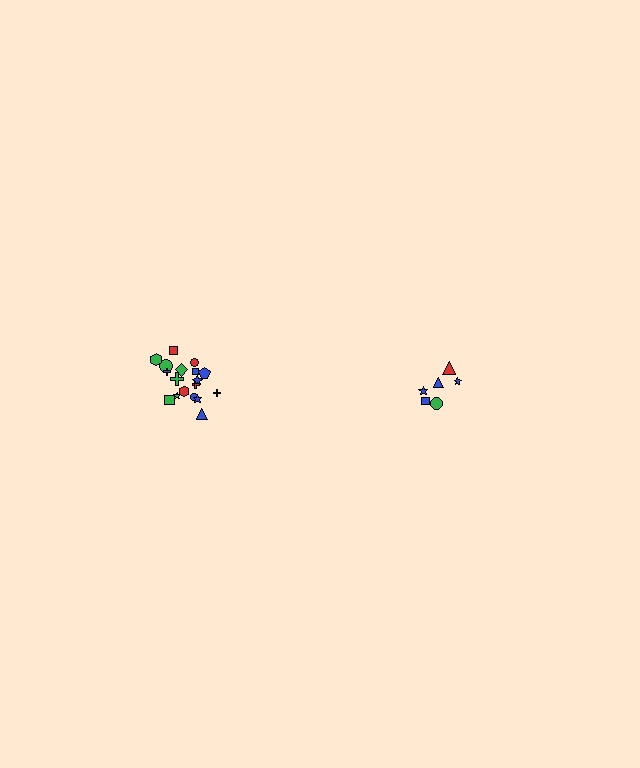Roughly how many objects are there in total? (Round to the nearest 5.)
Roughly 25 objects in total.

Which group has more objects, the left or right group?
The left group.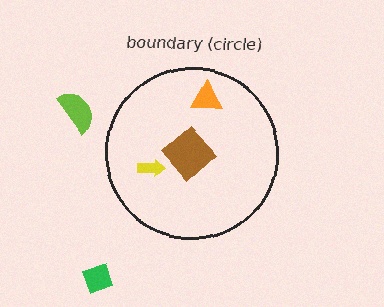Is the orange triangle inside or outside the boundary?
Inside.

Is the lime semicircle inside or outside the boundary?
Outside.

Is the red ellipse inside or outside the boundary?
Inside.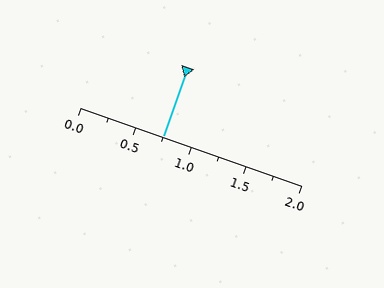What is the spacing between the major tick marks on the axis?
The major ticks are spaced 0.5 apart.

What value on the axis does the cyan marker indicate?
The marker indicates approximately 0.75.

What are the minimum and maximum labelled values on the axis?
The axis runs from 0.0 to 2.0.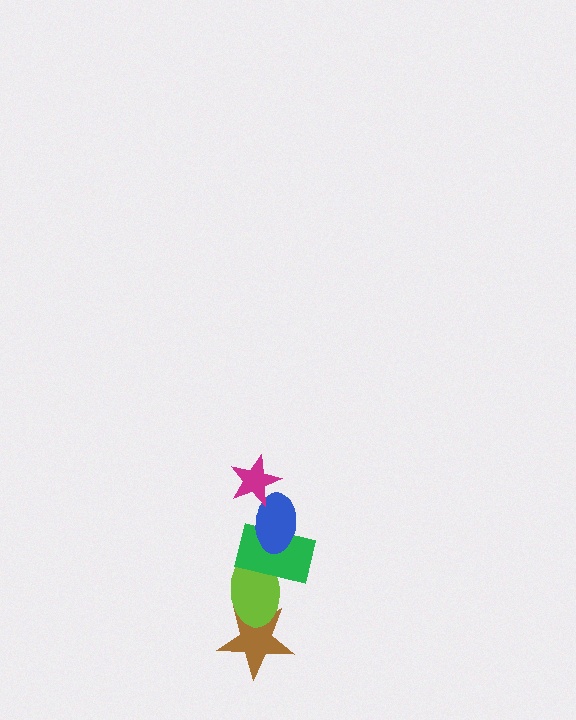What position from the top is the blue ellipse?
The blue ellipse is 2nd from the top.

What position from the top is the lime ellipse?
The lime ellipse is 4th from the top.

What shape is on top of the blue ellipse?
The magenta star is on top of the blue ellipse.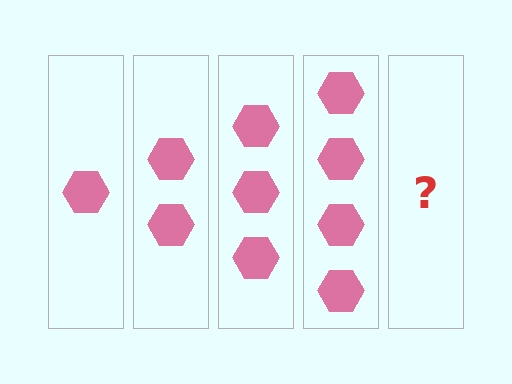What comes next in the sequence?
The next element should be 5 hexagons.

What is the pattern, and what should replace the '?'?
The pattern is that each step adds one more hexagon. The '?' should be 5 hexagons.